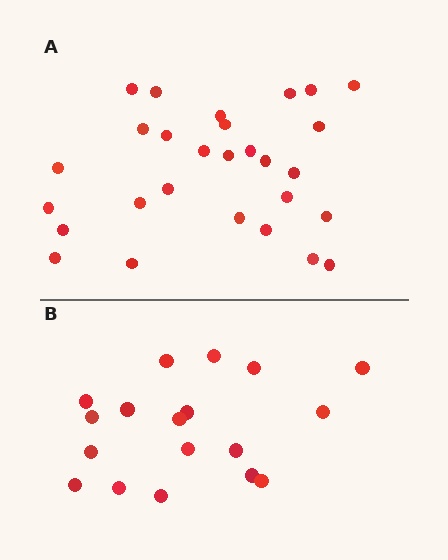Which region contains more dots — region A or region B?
Region A (the top region) has more dots.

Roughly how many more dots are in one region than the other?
Region A has roughly 10 or so more dots than region B.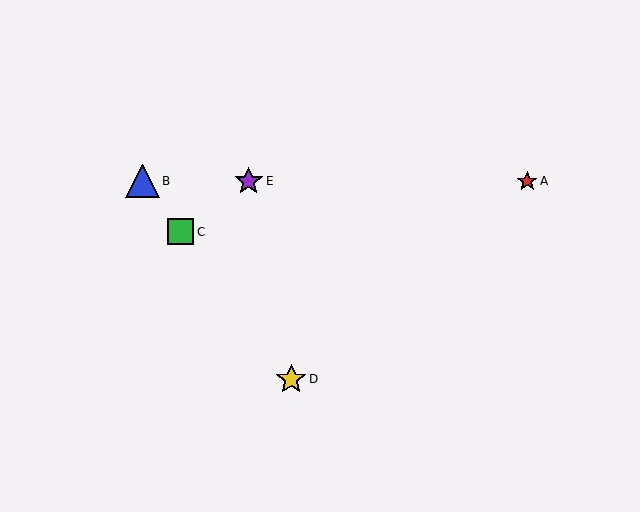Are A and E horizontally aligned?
Yes, both are at y≈181.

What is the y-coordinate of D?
Object D is at y≈379.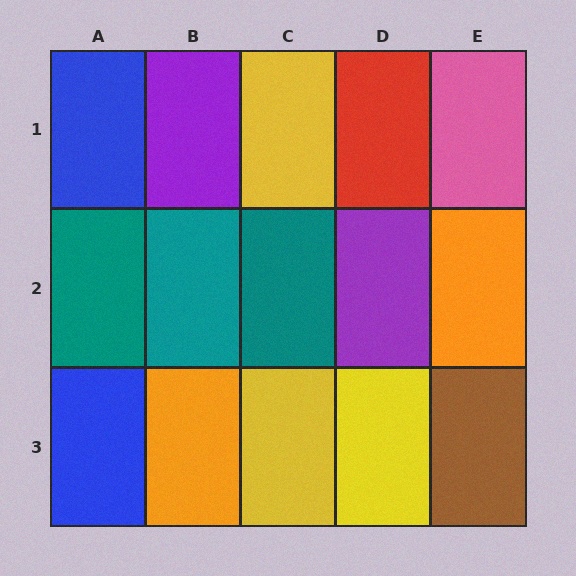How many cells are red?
1 cell is red.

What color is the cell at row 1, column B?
Purple.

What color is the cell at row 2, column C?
Teal.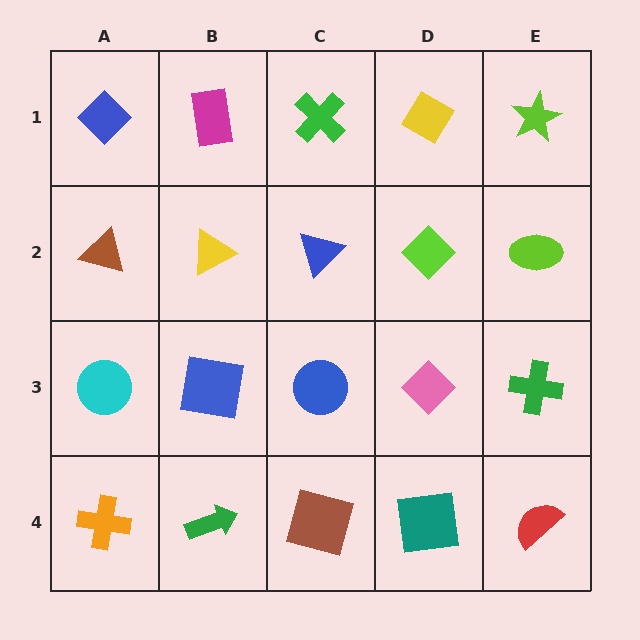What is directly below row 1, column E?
A lime ellipse.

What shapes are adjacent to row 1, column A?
A brown triangle (row 2, column A), a magenta rectangle (row 1, column B).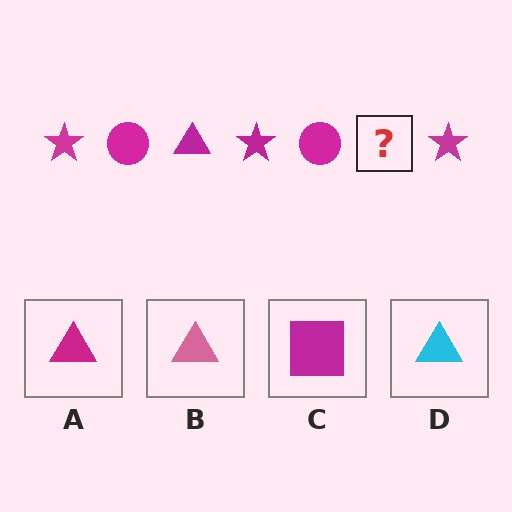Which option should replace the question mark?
Option A.